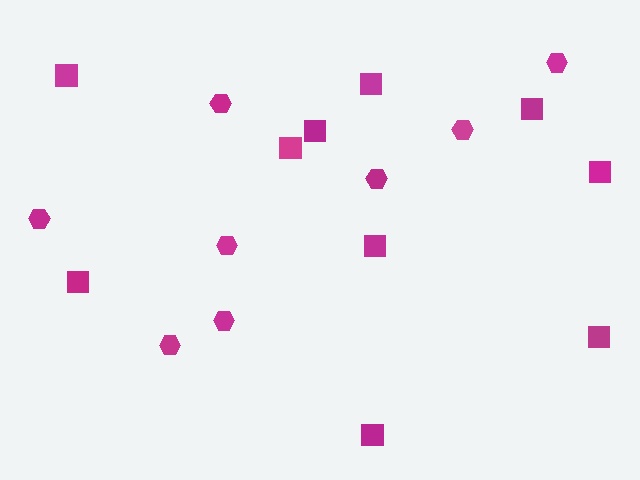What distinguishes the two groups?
There are 2 groups: one group of hexagons (8) and one group of squares (10).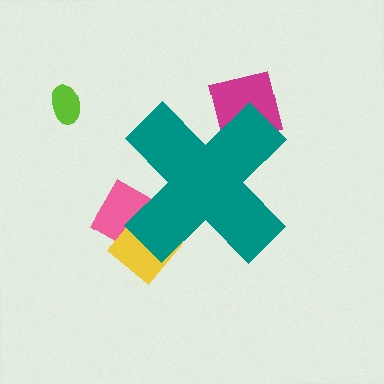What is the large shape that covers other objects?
A teal cross.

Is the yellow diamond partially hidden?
Yes, the yellow diamond is partially hidden behind the teal cross.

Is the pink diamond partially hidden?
Yes, the pink diamond is partially hidden behind the teal cross.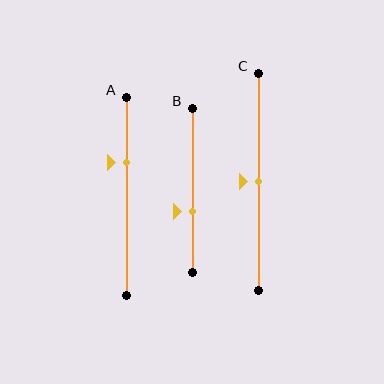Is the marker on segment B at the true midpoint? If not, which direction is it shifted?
No, the marker on segment B is shifted downward by about 13% of the segment length.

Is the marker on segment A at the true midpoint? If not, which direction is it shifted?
No, the marker on segment A is shifted upward by about 17% of the segment length.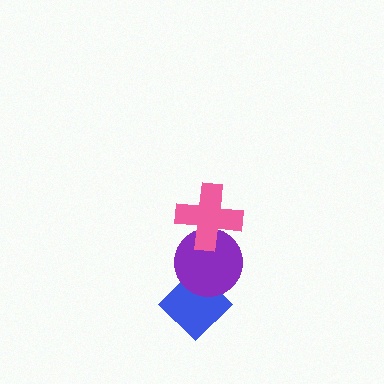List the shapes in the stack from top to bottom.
From top to bottom: the pink cross, the purple circle, the blue diamond.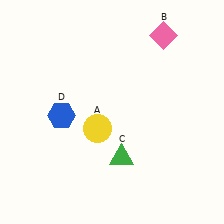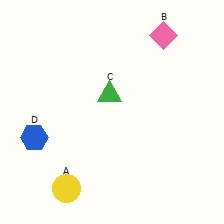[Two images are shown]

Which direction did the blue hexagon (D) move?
The blue hexagon (D) moved left.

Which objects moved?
The objects that moved are: the yellow circle (A), the green triangle (C), the blue hexagon (D).